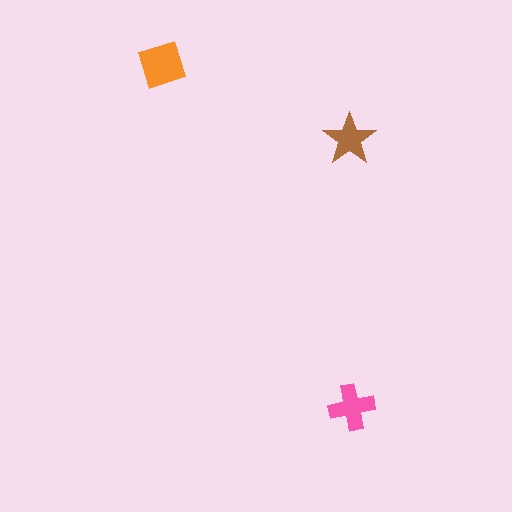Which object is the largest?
The orange diamond.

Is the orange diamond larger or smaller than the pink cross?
Larger.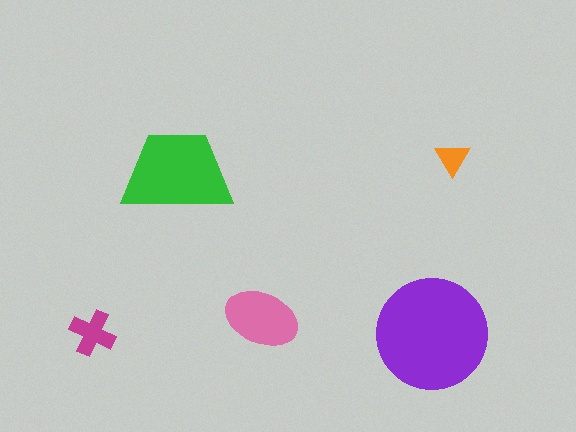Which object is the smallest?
The orange triangle.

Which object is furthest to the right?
The orange triangle is rightmost.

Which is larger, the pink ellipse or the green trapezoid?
The green trapezoid.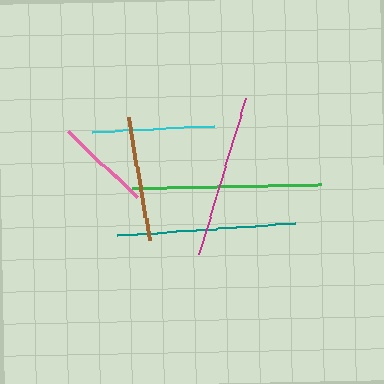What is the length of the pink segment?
The pink segment is approximately 96 pixels long.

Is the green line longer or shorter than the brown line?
The green line is longer than the brown line.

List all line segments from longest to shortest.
From longest to shortest: green, teal, magenta, brown, cyan, pink.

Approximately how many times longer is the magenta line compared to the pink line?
The magenta line is approximately 1.7 times the length of the pink line.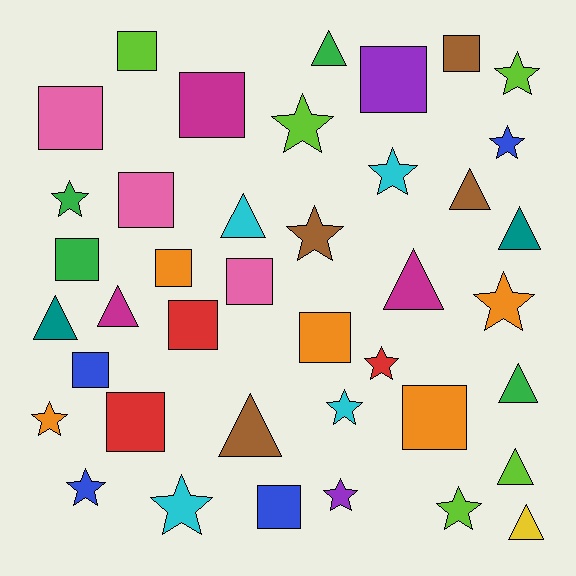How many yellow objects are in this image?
There is 1 yellow object.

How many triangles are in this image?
There are 11 triangles.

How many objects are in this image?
There are 40 objects.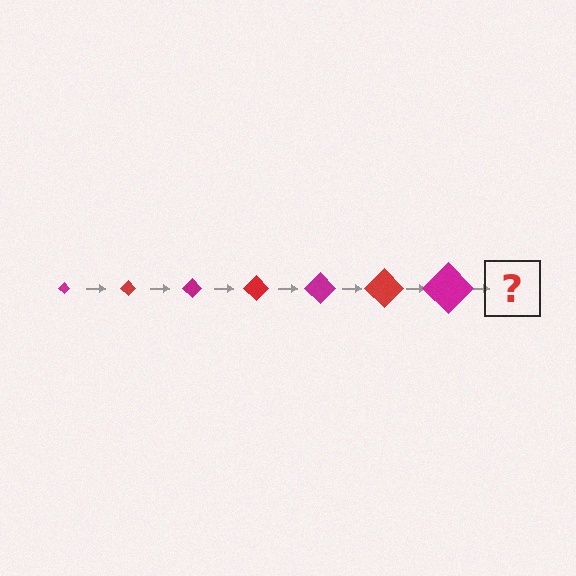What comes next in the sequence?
The next element should be a red diamond, larger than the previous one.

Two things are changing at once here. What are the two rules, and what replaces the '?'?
The two rules are that the diamond grows larger each step and the color cycles through magenta and red. The '?' should be a red diamond, larger than the previous one.